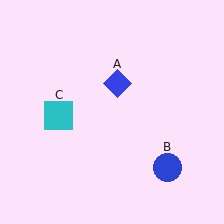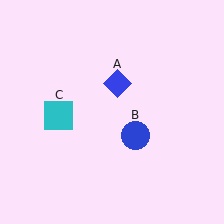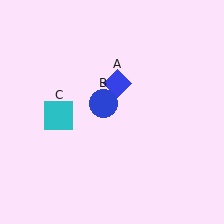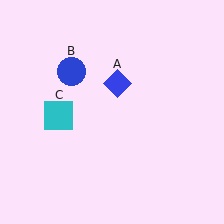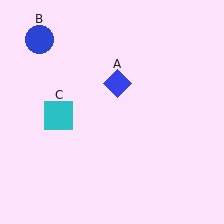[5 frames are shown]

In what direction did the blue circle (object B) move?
The blue circle (object B) moved up and to the left.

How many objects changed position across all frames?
1 object changed position: blue circle (object B).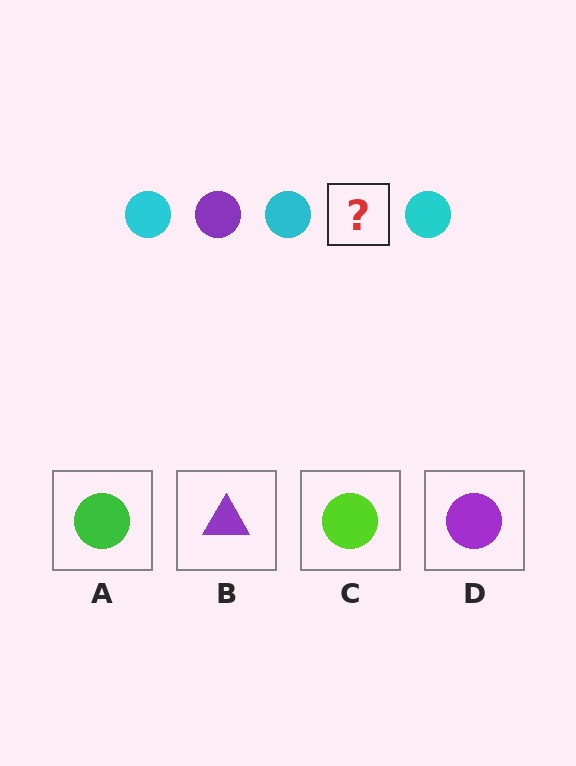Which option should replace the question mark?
Option D.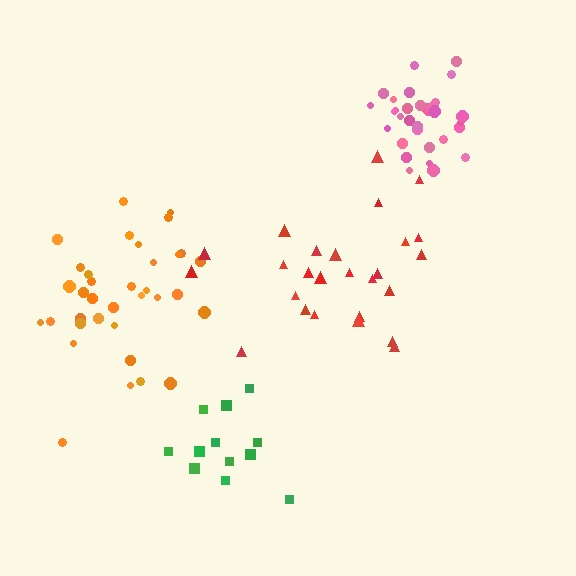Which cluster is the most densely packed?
Pink.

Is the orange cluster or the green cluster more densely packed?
Green.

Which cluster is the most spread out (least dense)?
Red.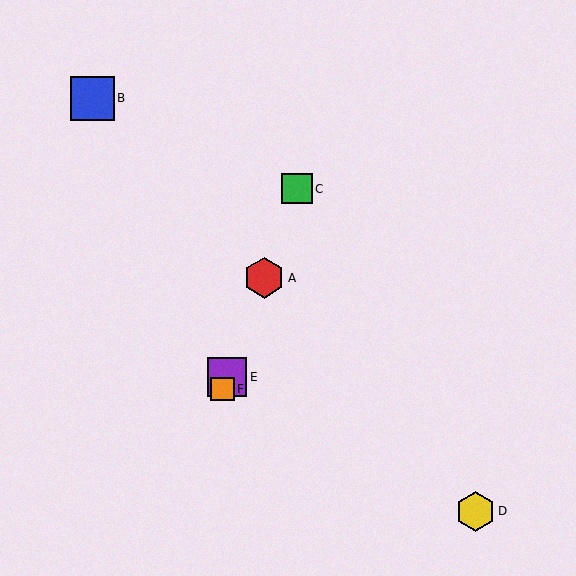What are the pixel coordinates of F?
Object F is at (223, 389).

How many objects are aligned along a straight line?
4 objects (A, C, E, F) are aligned along a straight line.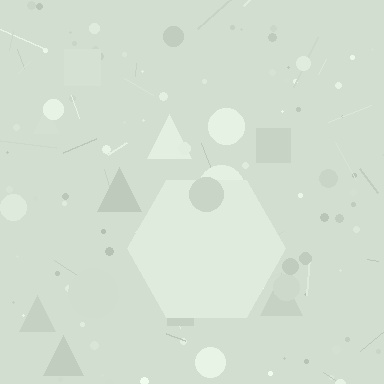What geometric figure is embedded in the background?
A hexagon is embedded in the background.